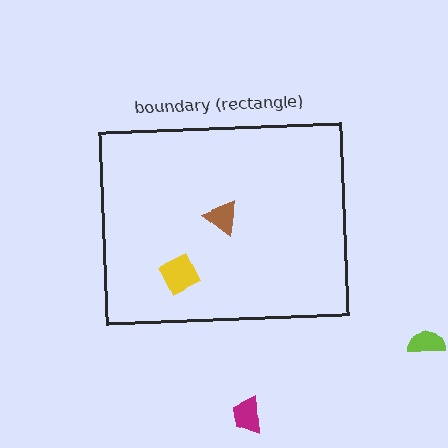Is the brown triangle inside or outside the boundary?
Inside.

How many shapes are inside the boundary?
2 inside, 2 outside.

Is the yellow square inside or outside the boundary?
Inside.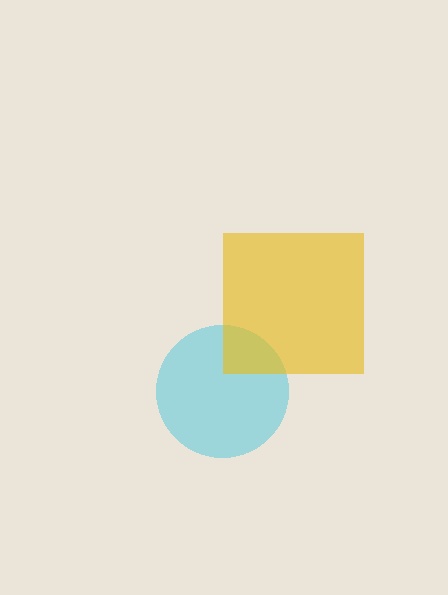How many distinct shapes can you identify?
There are 2 distinct shapes: a cyan circle, a yellow square.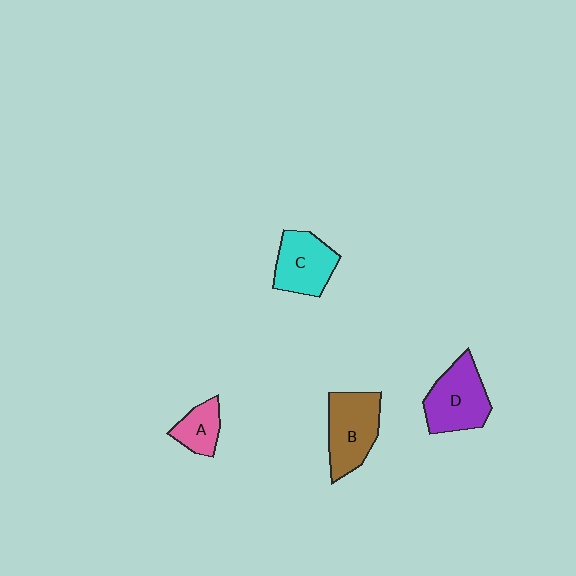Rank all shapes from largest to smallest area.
From largest to smallest: B (brown), D (purple), C (cyan), A (pink).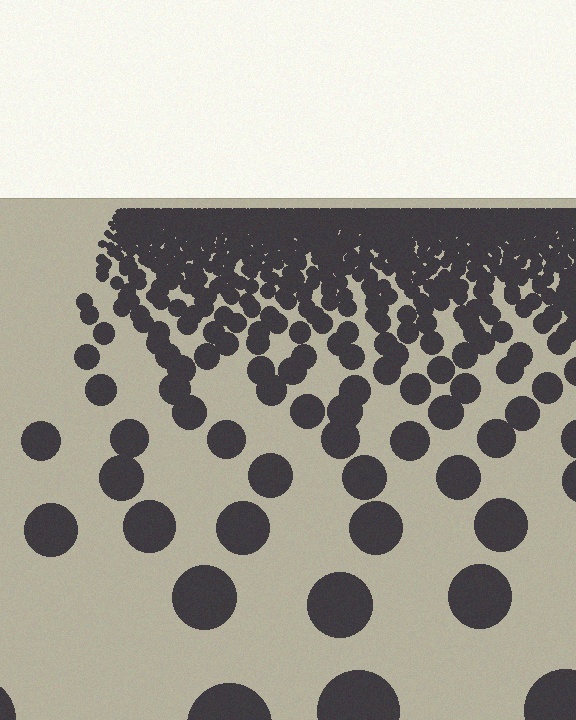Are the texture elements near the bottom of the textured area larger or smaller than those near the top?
Larger. Near the bottom, elements are closer to the viewer and appear at a bigger on-screen size.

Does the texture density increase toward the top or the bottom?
Density increases toward the top.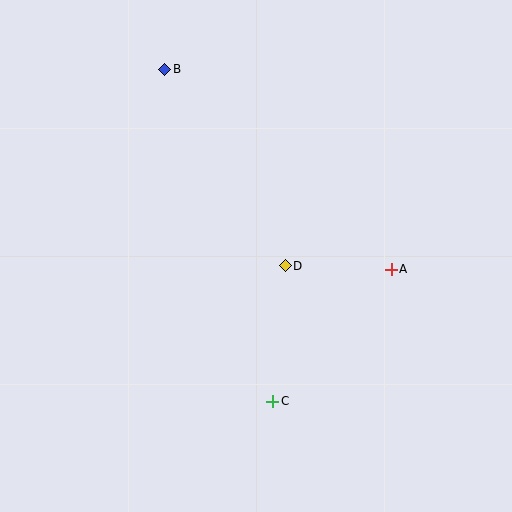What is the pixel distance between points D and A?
The distance between D and A is 106 pixels.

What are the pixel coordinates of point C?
Point C is at (273, 401).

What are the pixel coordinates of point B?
Point B is at (165, 69).